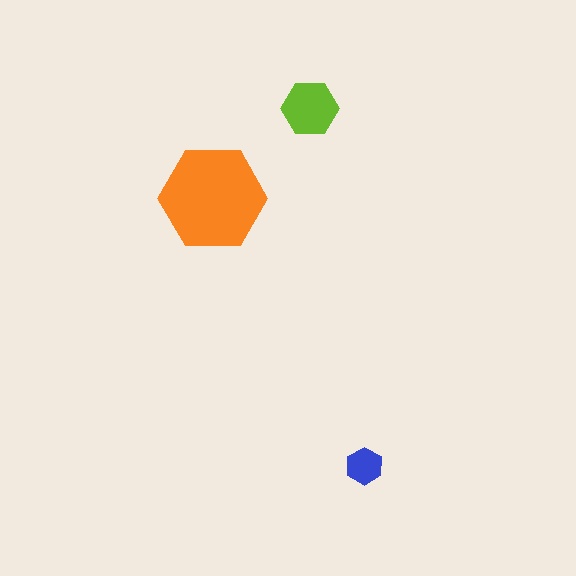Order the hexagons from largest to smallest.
the orange one, the lime one, the blue one.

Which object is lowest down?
The blue hexagon is bottommost.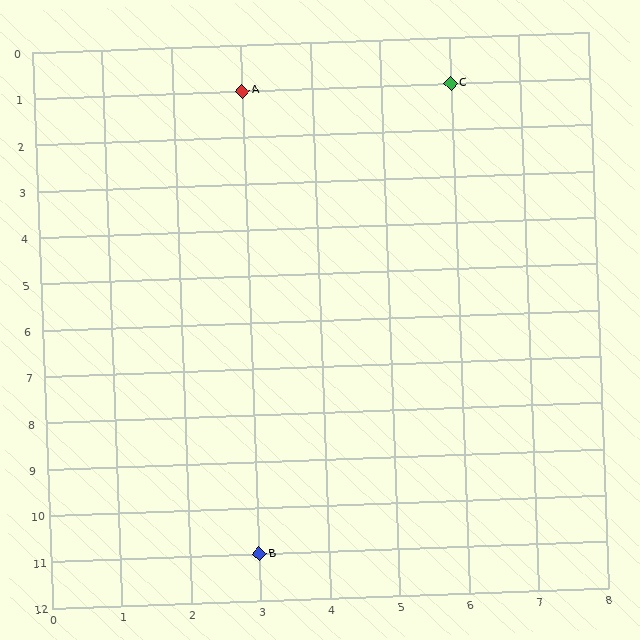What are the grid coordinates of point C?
Point C is at grid coordinates (6, 1).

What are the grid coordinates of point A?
Point A is at grid coordinates (3, 1).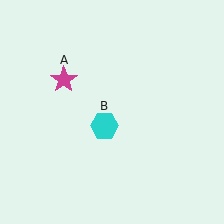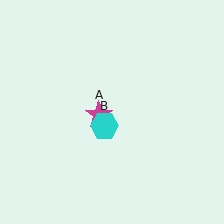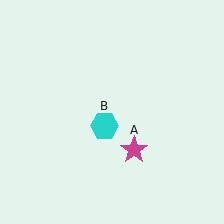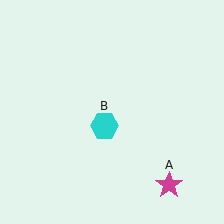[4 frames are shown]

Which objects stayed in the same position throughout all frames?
Cyan hexagon (object B) remained stationary.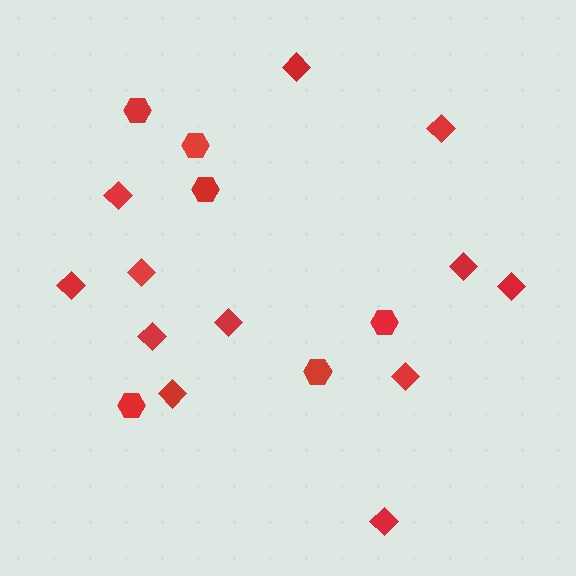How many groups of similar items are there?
There are 2 groups: one group of hexagons (6) and one group of diamonds (12).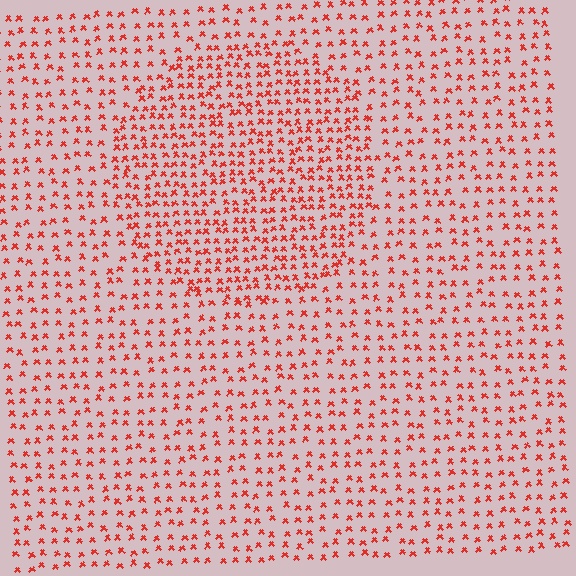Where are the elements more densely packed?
The elements are more densely packed inside the circle boundary.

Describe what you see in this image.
The image contains small red elements arranged at two different densities. A circle-shaped region is visible where the elements are more densely packed than the surrounding area.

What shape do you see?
I see a circle.